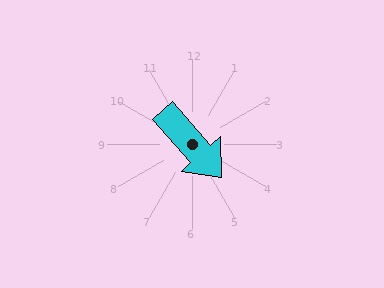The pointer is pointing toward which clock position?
Roughly 5 o'clock.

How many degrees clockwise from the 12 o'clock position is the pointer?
Approximately 138 degrees.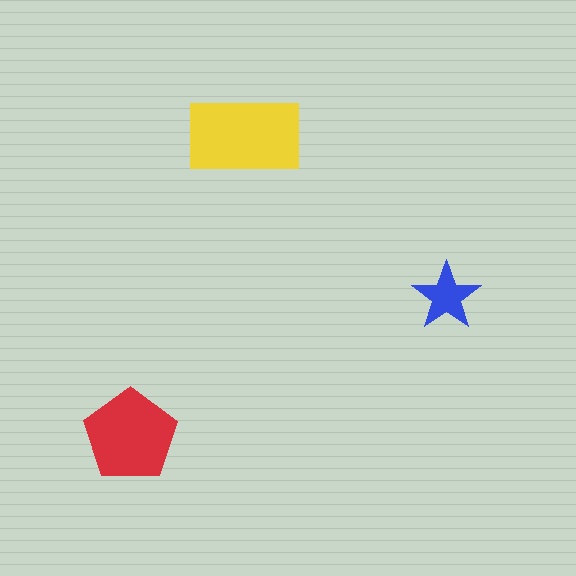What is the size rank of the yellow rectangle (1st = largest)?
1st.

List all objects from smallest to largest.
The blue star, the red pentagon, the yellow rectangle.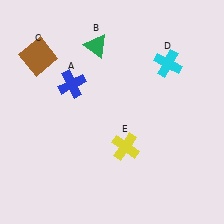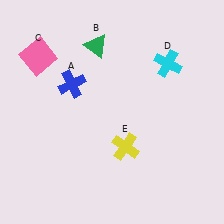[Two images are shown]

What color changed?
The square (C) changed from brown in Image 1 to pink in Image 2.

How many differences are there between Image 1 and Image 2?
There is 1 difference between the two images.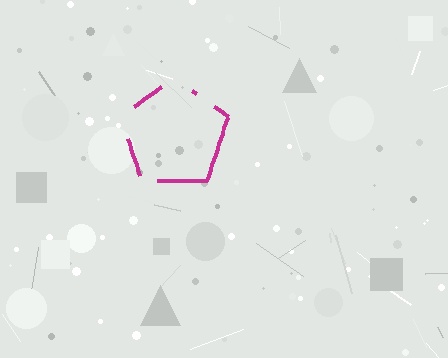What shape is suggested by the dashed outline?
The dashed outline suggests a pentagon.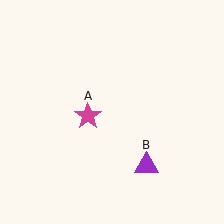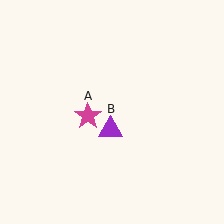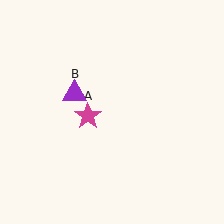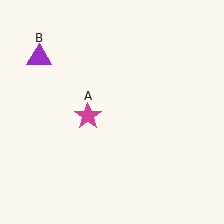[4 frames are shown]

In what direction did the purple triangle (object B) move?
The purple triangle (object B) moved up and to the left.